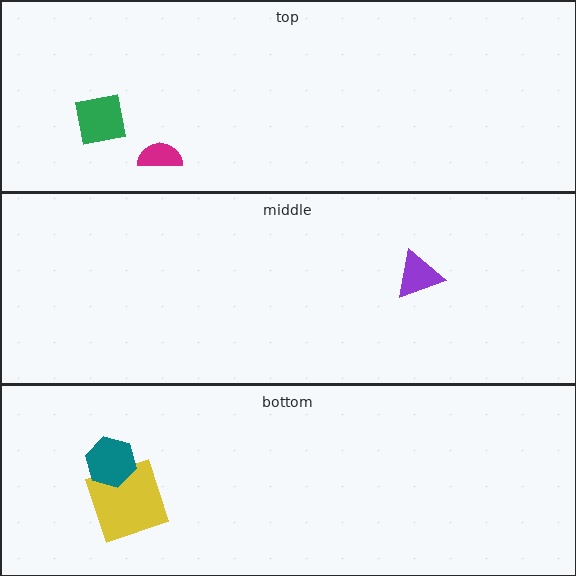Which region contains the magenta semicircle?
The top region.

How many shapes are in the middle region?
1.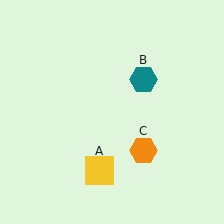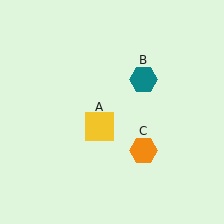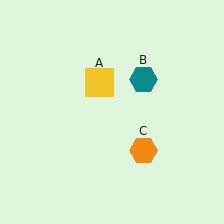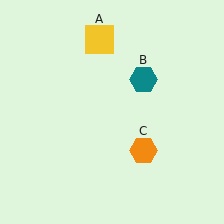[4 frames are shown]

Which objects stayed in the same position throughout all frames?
Teal hexagon (object B) and orange hexagon (object C) remained stationary.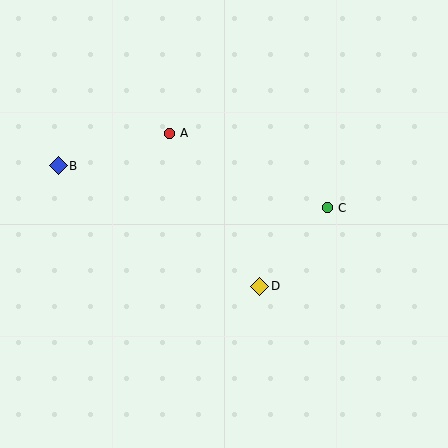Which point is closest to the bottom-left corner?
Point B is closest to the bottom-left corner.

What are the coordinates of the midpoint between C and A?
The midpoint between C and A is at (248, 170).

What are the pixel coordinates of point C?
Point C is at (327, 208).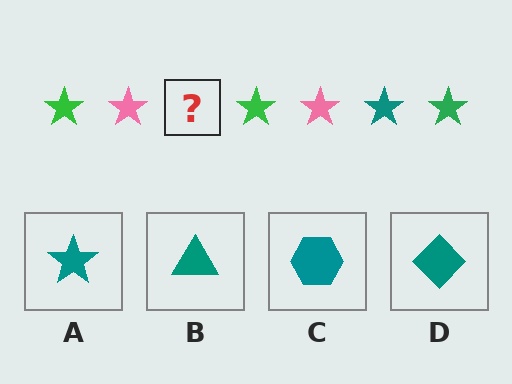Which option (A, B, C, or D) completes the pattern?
A.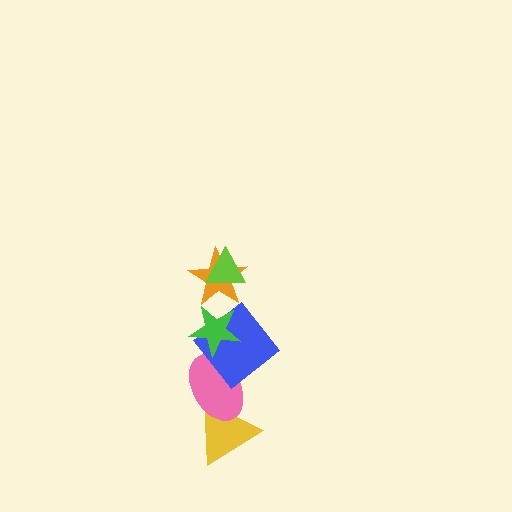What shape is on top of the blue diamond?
The green star is on top of the blue diamond.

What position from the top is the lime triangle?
The lime triangle is 1st from the top.